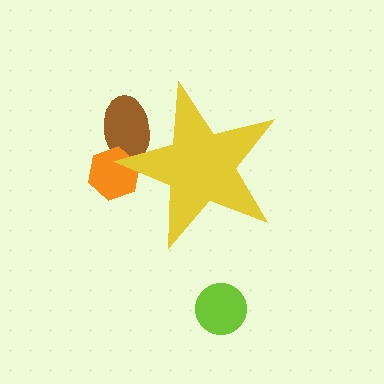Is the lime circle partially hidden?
No, the lime circle is fully visible.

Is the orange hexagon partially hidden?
Yes, the orange hexagon is partially hidden behind the yellow star.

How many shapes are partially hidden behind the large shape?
2 shapes are partially hidden.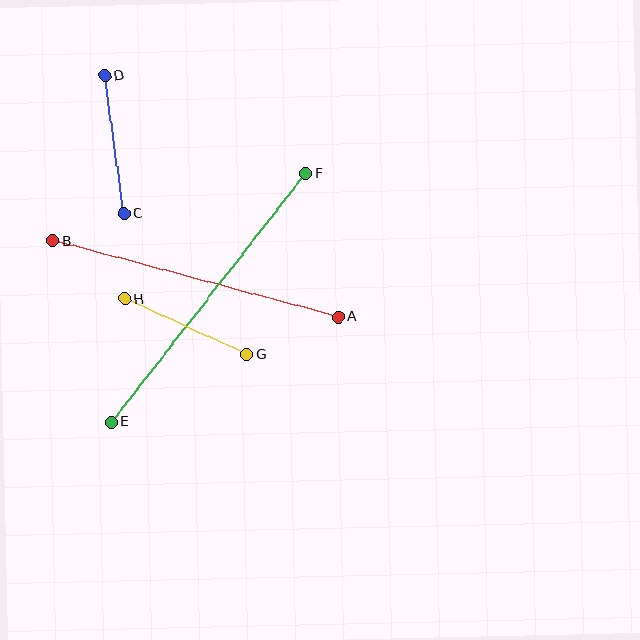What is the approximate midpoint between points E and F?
The midpoint is at approximately (208, 298) pixels.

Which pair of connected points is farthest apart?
Points E and F are farthest apart.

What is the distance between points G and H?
The distance is approximately 134 pixels.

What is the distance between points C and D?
The distance is approximately 140 pixels.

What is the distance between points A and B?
The distance is approximately 295 pixels.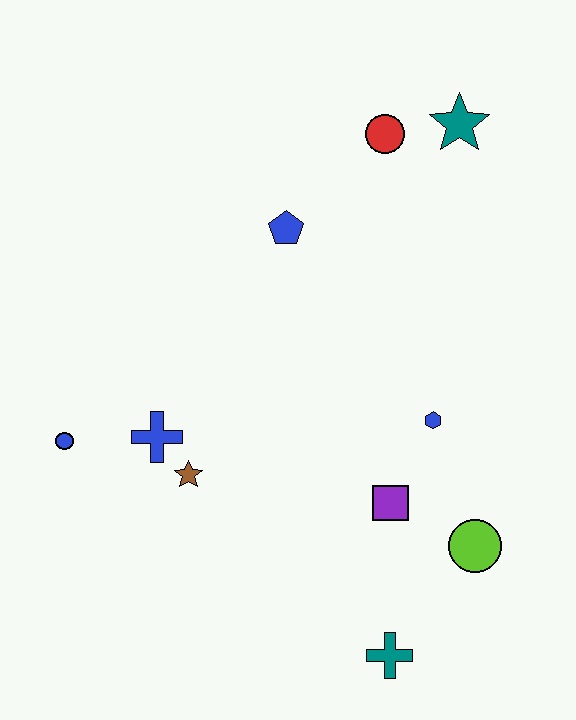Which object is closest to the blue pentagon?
The red circle is closest to the blue pentagon.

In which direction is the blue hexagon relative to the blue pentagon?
The blue hexagon is below the blue pentagon.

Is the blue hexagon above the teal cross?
Yes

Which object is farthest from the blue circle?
The teal star is farthest from the blue circle.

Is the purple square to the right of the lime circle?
No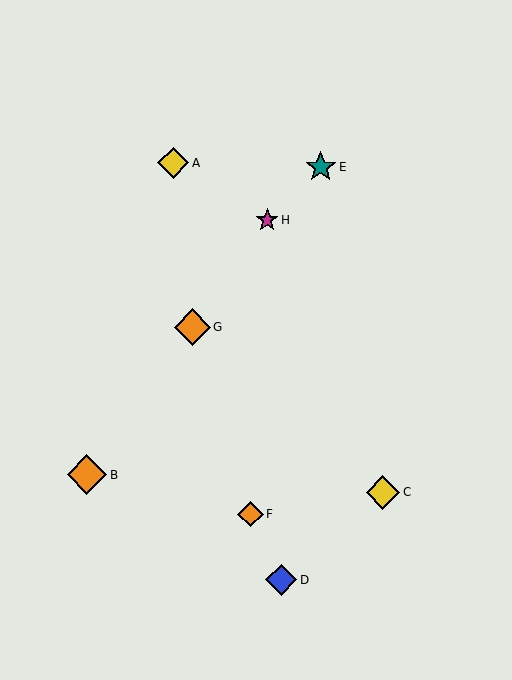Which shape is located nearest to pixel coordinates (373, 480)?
The yellow diamond (labeled C) at (383, 492) is nearest to that location.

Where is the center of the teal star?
The center of the teal star is at (321, 167).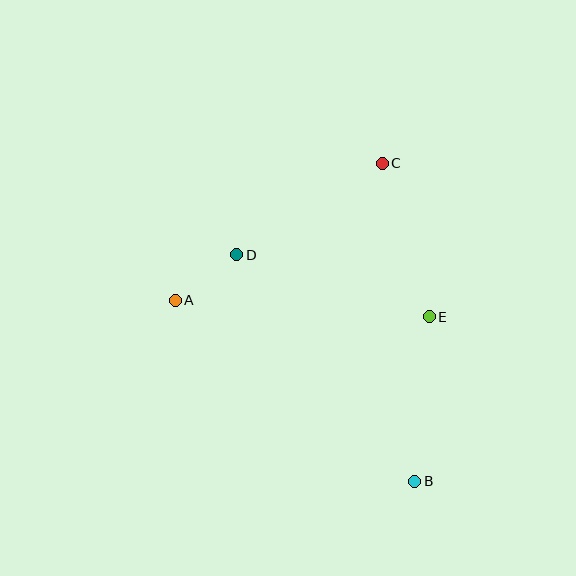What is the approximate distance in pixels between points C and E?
The distance between C and E is approximately 160 pixels.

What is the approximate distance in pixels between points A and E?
The distance between A and E is approximately 254 pixels.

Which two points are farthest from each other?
Points B and C are farthest from each other.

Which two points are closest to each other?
Points A and D are closest to each other.